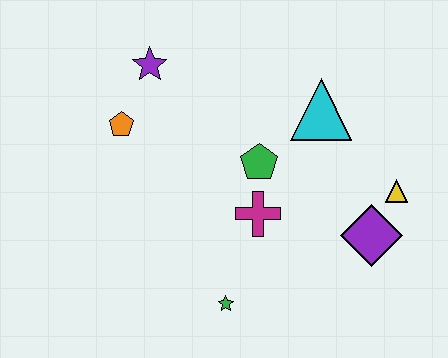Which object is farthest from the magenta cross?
The purple star is farthest from the magenta cross.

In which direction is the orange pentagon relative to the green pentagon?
The orange pentagon is to the left of the green pentagon.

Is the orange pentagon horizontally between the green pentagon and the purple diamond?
No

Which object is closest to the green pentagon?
The magenta cross is closest to the green pentagon.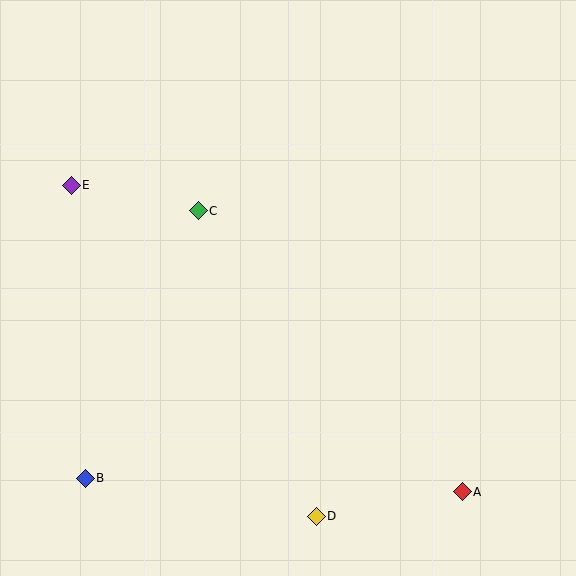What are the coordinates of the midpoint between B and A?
The midpoint between B and A is at (274, 485).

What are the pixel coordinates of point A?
Point A is at (462, 492).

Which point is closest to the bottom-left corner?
Point B is closest to the bottom-left corner.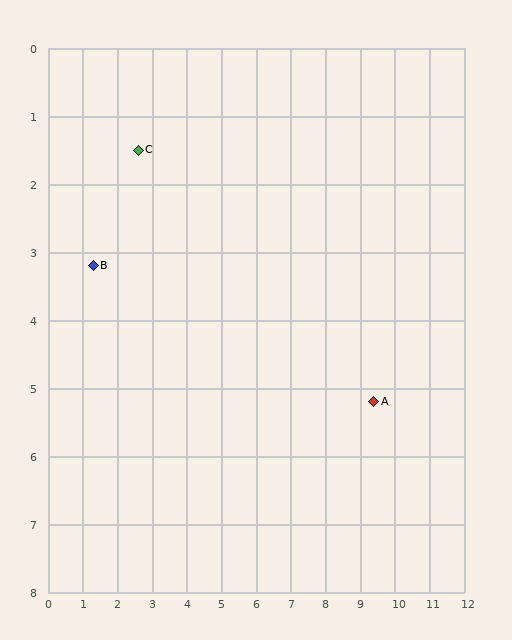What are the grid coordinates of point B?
Point B is at approximately (1.3, 3.2).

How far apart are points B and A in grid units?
Points B and A are about 8.3 grid units apart.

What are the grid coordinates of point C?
Point C is at approximately (2.6, 1.5).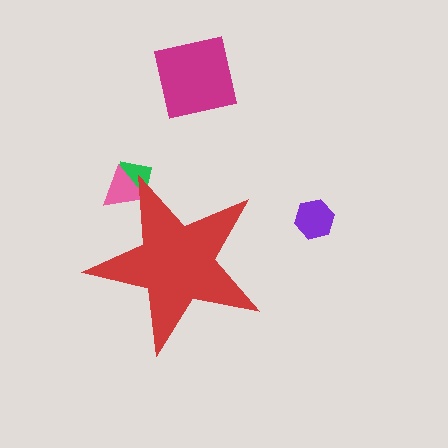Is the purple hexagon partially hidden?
No, the purple hexagon is fully visible.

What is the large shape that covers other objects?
A red star.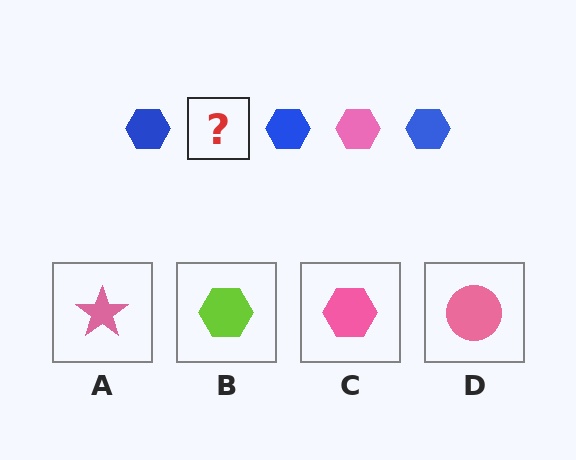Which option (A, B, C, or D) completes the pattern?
C.